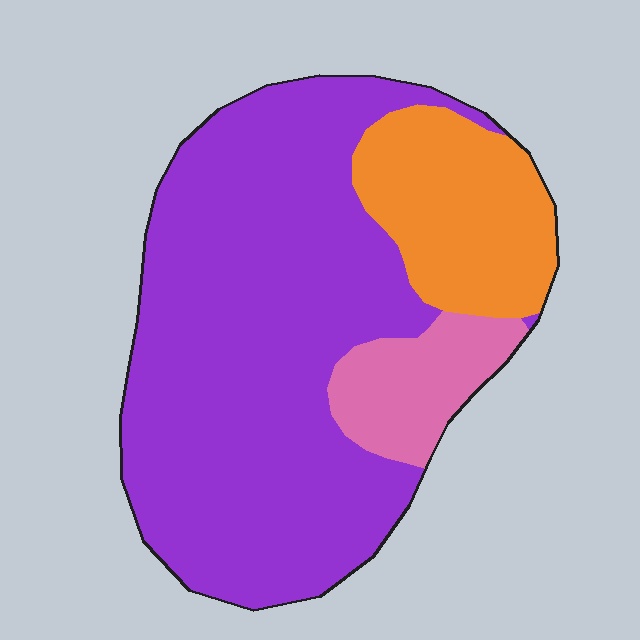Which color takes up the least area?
Pink, at roughly 10%.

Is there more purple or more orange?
Purple.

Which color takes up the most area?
Purple, at roughly 70%.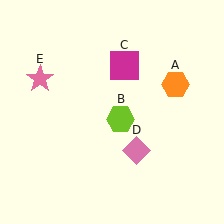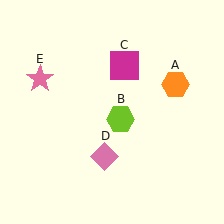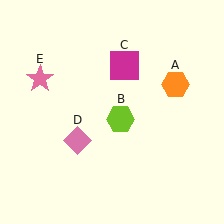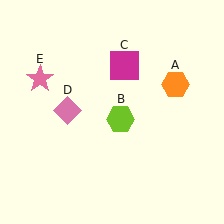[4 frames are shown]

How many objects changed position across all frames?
1 object changed position: pink diamond (object D).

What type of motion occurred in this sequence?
The pink diamond (object D) rotated clockwise around the center of the scene.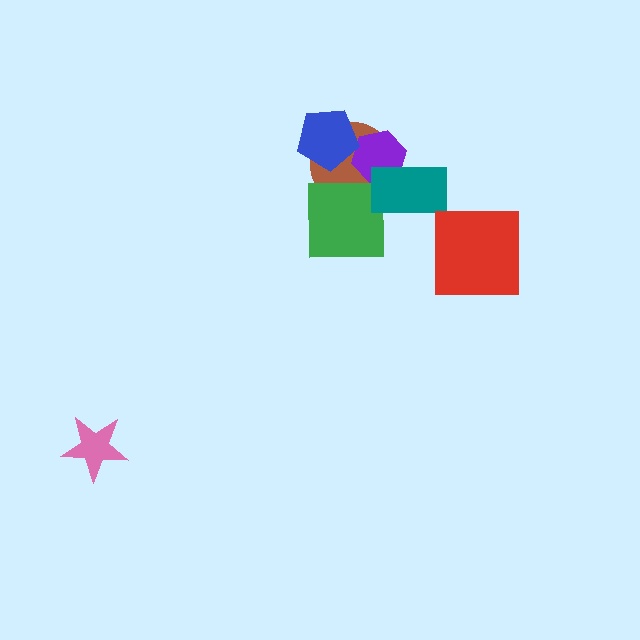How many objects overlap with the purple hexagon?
2 objects overlap with the purple hexagon.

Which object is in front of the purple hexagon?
The teal rectangle is in front of the purple hexagon.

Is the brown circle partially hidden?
Yes, it is partially covered by another shape.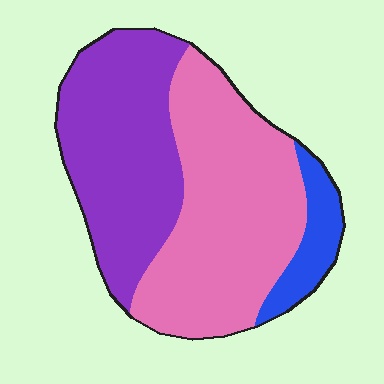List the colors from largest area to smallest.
From largest to smallest: pink, purple, blue.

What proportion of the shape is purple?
Purple takes up about two fifths (2/5) of the shape.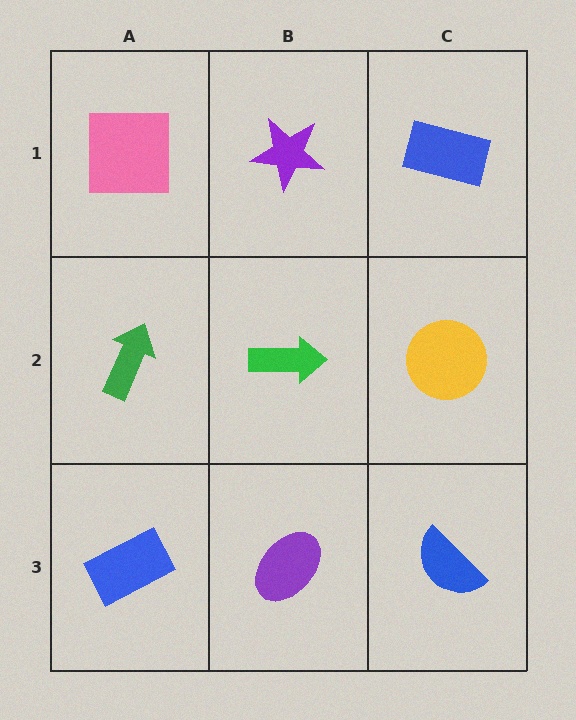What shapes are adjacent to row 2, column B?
A purple star (row 1, column B), a purple ellipse (row 3, column B), a green arrow (row 2, column A), a yellow circle (row 2, column C).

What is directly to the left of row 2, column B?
A green arrow.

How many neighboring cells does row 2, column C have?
3.